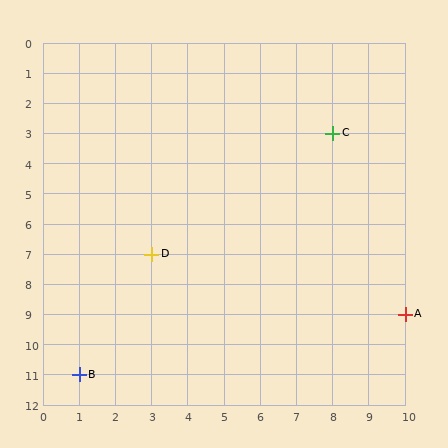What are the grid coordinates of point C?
Point C is at grid coordinates (8, 3).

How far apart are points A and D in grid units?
Points A and D are 7 columns and 2 rows apart (about 7.3 grid units diagonally).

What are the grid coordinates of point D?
Point D is at grid coordinates (3, 7).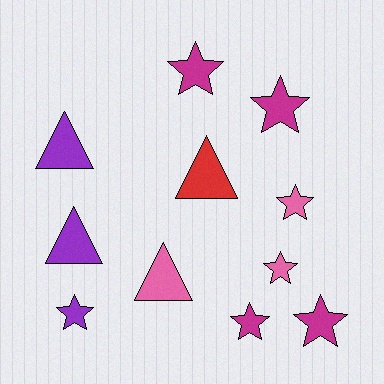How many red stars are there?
There are no red stars.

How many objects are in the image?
There are 11 objects.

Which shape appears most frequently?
Star, with 7 objects.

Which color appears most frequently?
Magenta, with 4 objects.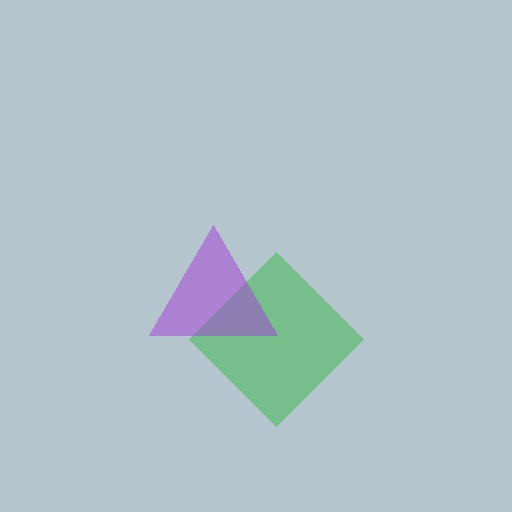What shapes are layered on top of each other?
The layered shapes are: a green diamond, a purple triangle.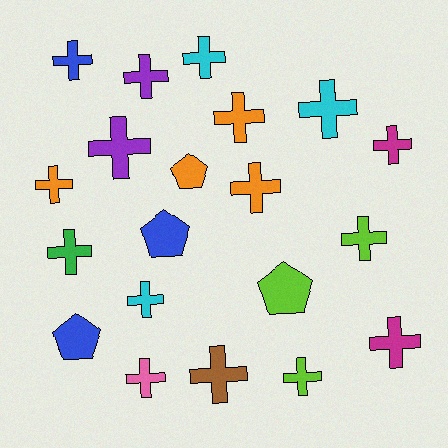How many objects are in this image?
There are 20 objects.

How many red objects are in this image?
There are no red objects.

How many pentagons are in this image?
There are 4 pentagons.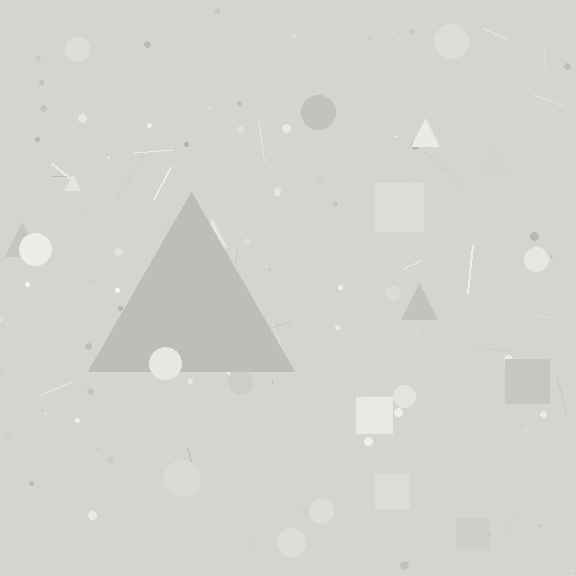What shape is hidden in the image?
A triangle is hidden in the image.